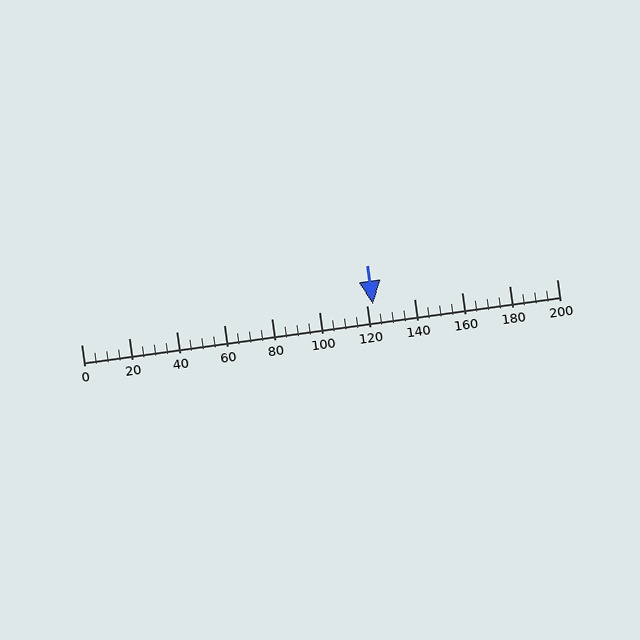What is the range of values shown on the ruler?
The ruler shows values from 0 to 200.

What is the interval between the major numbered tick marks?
The major tick marks are spaced 20 units apart.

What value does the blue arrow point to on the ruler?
The blue arrow points to approximately 123.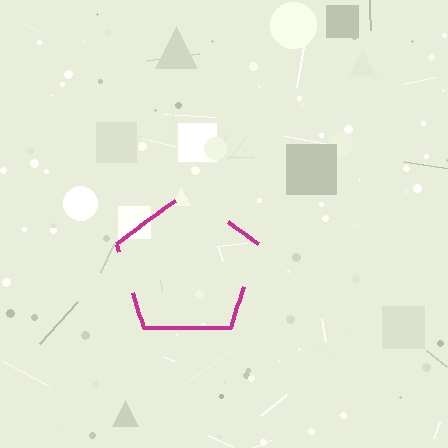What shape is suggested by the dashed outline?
The dashed outline suggests a pentagon.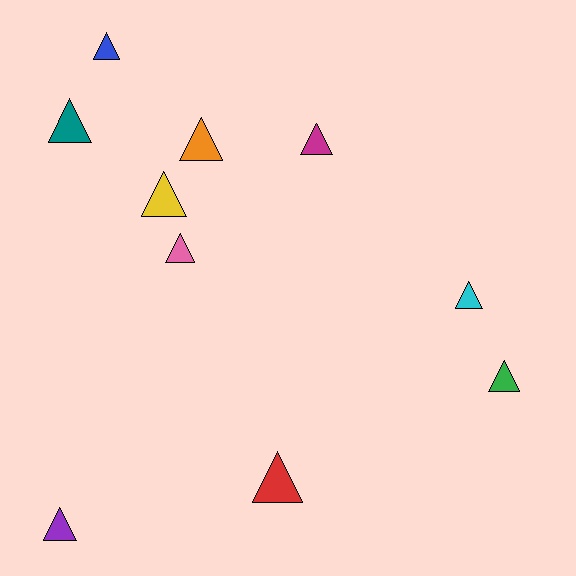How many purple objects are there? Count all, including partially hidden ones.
There is 1 purple object.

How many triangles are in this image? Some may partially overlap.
There are 10 triangles.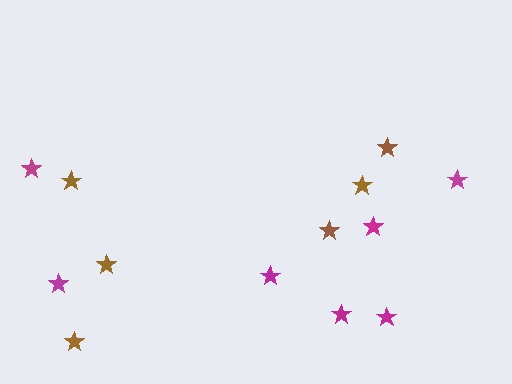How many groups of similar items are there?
There are 2 groups: one group of brown stars (6) and one group of magenta stars (7).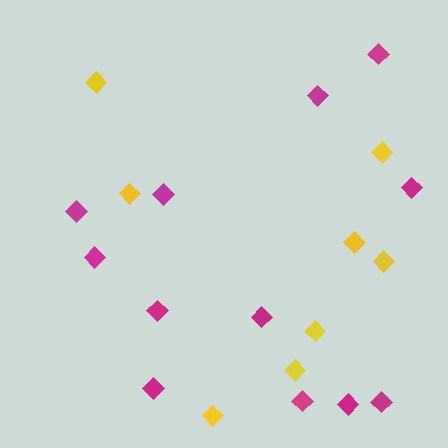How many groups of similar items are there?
There are 2 groups: one group of yellow diamonds (8) and one group of magenta diamonds (12).